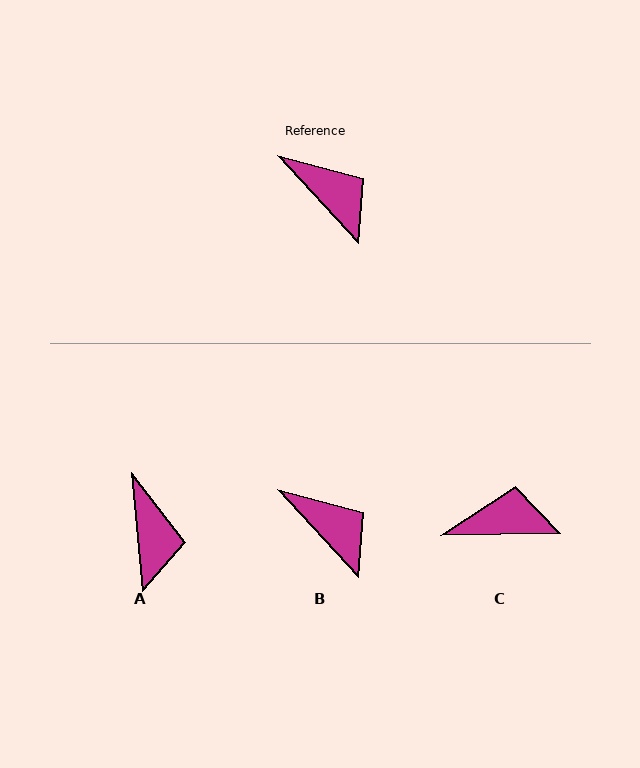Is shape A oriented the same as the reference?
No, it is off by about 37 degrees.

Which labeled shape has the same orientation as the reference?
B.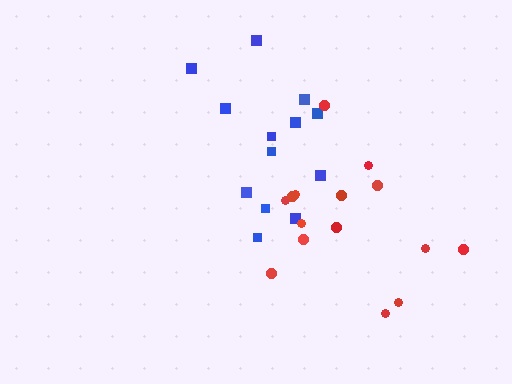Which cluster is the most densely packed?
Blue.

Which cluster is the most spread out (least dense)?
Red.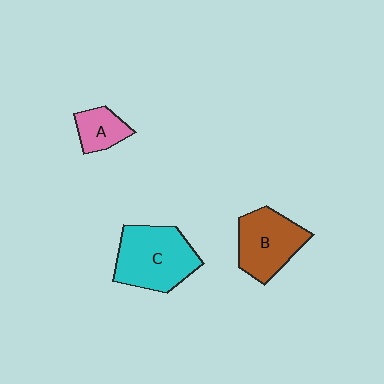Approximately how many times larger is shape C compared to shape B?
Approximately 1.2 times.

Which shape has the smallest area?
Shape A (pink).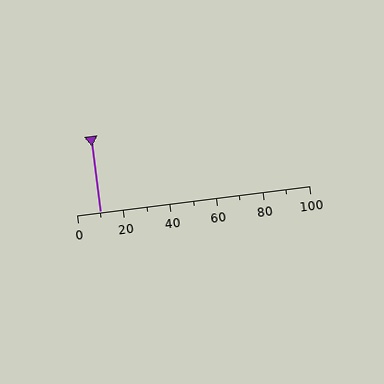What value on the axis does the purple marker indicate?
The marker indicates approximately 10.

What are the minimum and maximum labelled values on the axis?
The axis runs from 0 to 100.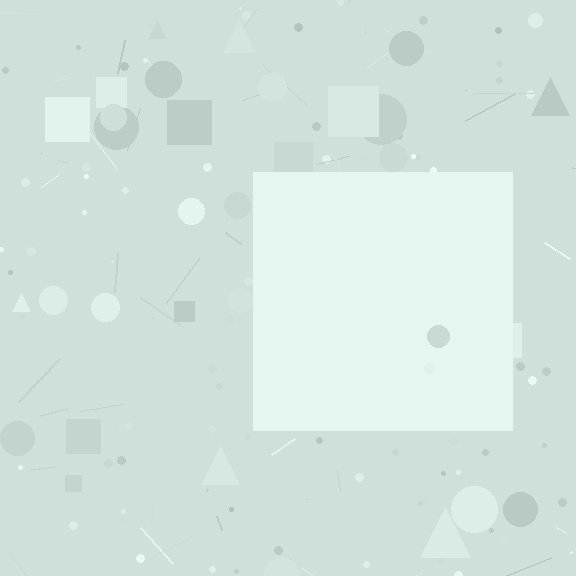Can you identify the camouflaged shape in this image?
The camouflaged shape is a square.